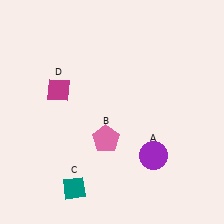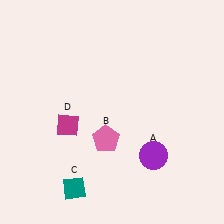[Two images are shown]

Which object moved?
The magenta diamond (D) moved down.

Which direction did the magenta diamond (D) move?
The magenta diamond (D) moved down.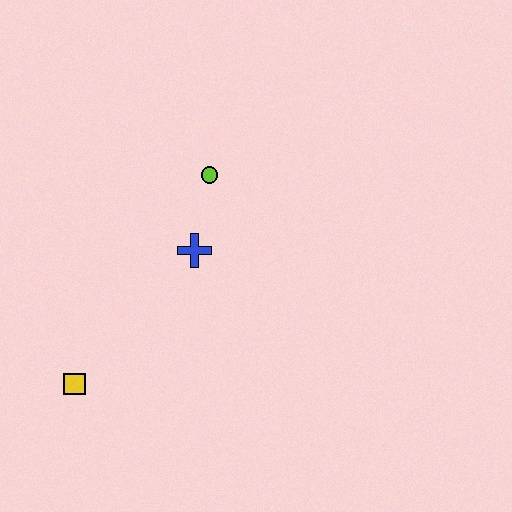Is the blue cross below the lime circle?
Yes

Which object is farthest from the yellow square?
The lime circle is farthest from the yellow square.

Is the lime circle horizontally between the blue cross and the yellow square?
No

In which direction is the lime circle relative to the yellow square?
The lime circle is above the yellow square.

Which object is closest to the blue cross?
The lime circle is closest to the blue cross.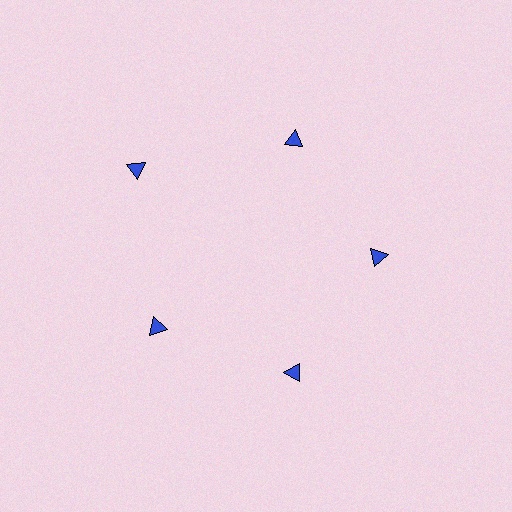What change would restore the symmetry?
The symmetry would be restored by moving it inward, back onto the ring so that all 5 triangles sit at equal angles and equal distance from the center.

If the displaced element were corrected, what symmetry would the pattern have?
It would have 5-fold rotational symmetry — the pattern would map onto itself every 72 degrees.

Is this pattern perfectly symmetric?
No. The 5 blue triangles are arranged in a ring, but one element near the 10 o'clock position is pushed outward from the center, breaking the 5-fold rotational symmetry.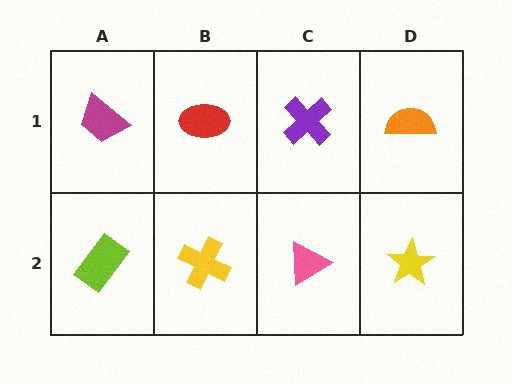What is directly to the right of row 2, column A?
A yellow cross.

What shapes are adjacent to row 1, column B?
A yellow cross (row 2, column B), a magenta trapezoid (row 1, column A), a purple cross (row 1, column C).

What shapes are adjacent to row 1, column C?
A pink triangle (row 2, column C), a red ellipse (row 1, column B), an orange semicircle (row 1, column D).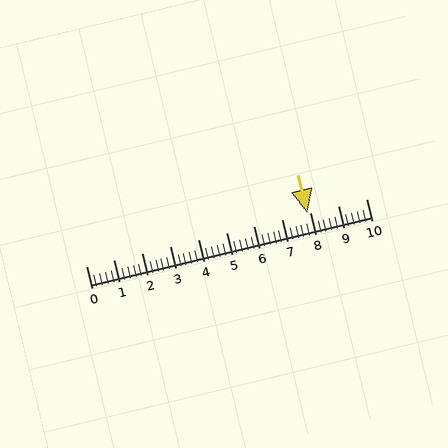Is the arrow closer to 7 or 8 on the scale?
The arrow is closer to 8.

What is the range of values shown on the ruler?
The ruler shows values from 0 to 10.